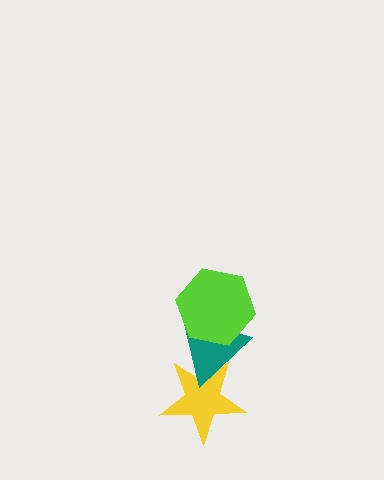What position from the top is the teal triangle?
The teal triangle is 2nd from the top.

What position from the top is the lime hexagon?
The lime hexagon is 1st from the top.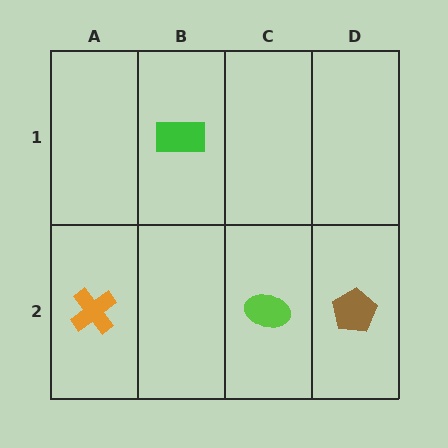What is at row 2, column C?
A lime ellipse.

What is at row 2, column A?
An orange cross.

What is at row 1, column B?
A green rectangle.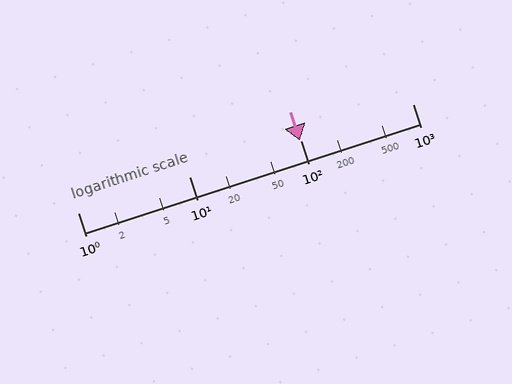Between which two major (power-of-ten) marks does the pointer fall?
The pointer is between 10 and 100.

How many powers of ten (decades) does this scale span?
The scale spans 3 decades, from 1 to 1000.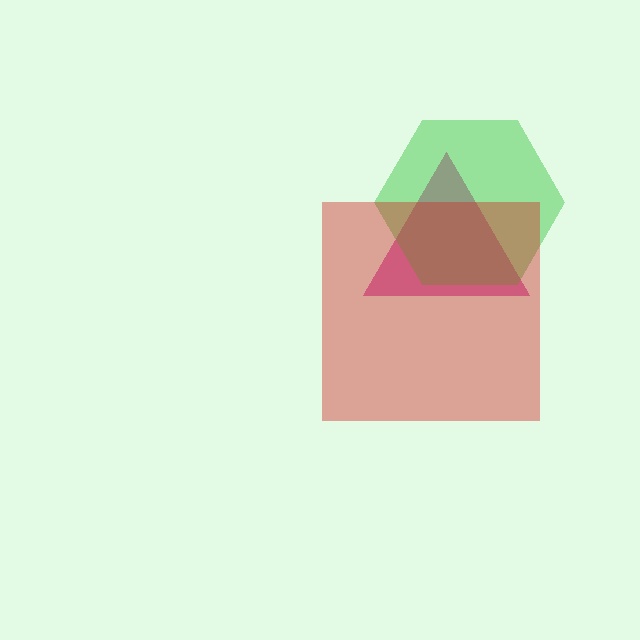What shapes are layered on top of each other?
The layered shapes are: a magenta triangle, a green hexagon, a red square.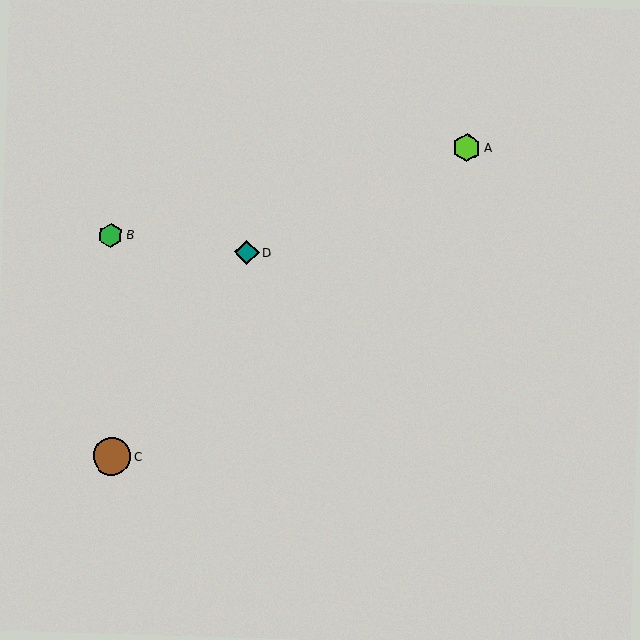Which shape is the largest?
The brown circle (labeled C) is the largest.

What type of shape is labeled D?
Shape D is a teal diamond.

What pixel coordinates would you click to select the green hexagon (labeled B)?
Click at (111, 235) to select the green hexagon B.